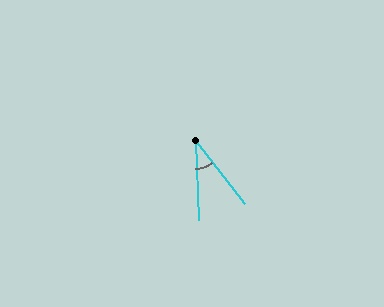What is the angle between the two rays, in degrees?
Approximately 36 degrees.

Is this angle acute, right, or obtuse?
It is acute.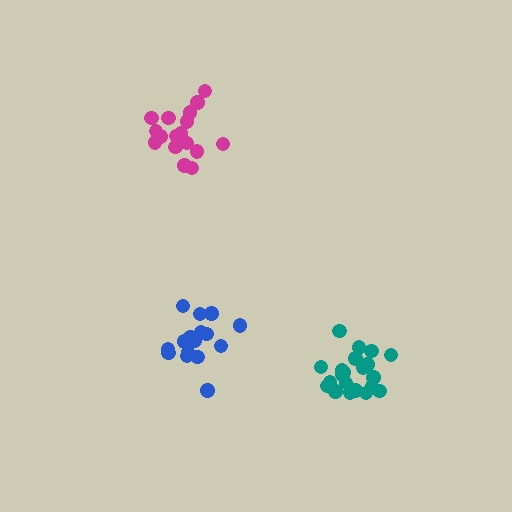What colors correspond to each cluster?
The clusters are colored: blue, magenta, teal.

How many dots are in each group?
Group 1: 16 dots, Group 2: 17 dots, Group 3: 21 dots (54 total).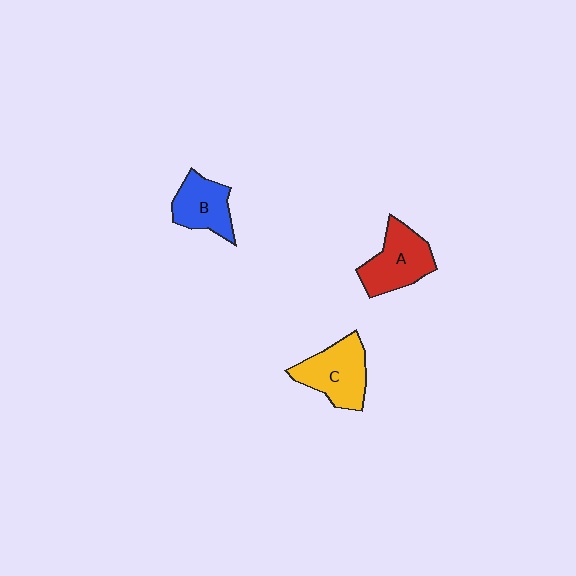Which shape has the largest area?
Shape C (yellow).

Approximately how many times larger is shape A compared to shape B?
Approximately 1.2 times.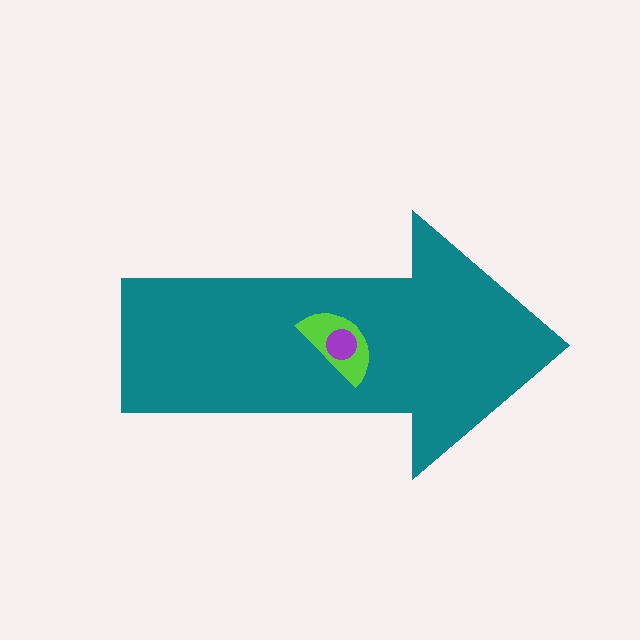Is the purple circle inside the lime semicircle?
Yes.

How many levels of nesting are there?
3.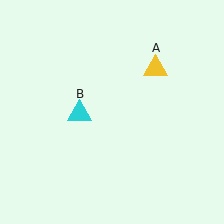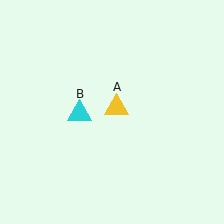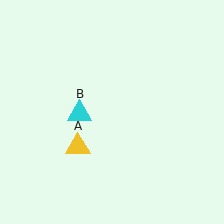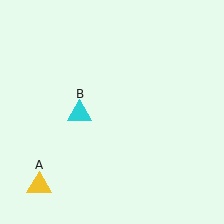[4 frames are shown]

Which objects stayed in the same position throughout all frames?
Cyan triangle (object B) remained stationary.